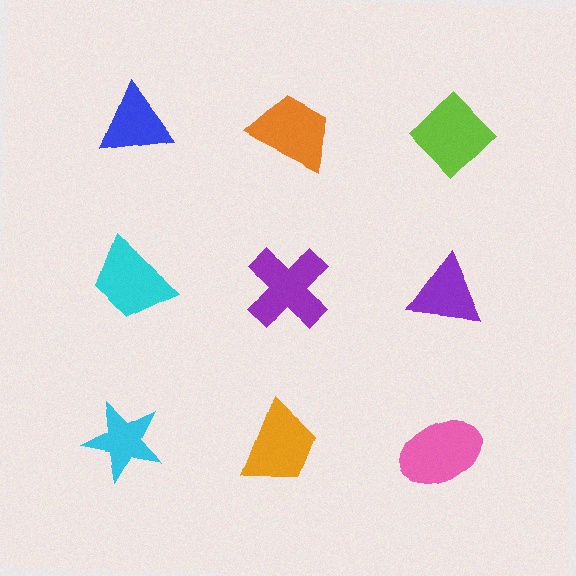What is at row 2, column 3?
A purple triangle.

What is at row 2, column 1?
A cyan trapezoid.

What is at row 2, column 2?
A purple cross.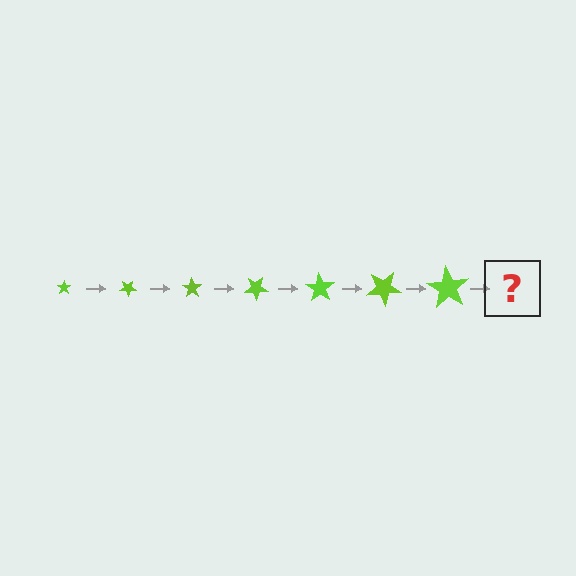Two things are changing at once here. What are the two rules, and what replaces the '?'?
The two rules are that the star grows larger each step and it rotates 35 degrees each step. The '?' should be a star, larger than the previous one and rotated 245 degrees from the start.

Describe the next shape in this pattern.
It should be a star, larger than the previous one and rotated 245 degrees from the start.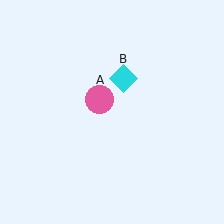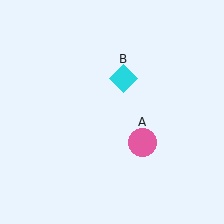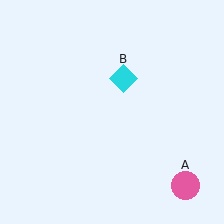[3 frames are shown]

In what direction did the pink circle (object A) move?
The pink circle (object A) moved down and to the right.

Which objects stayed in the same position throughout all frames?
Cyan diamond (object B) remained stationary.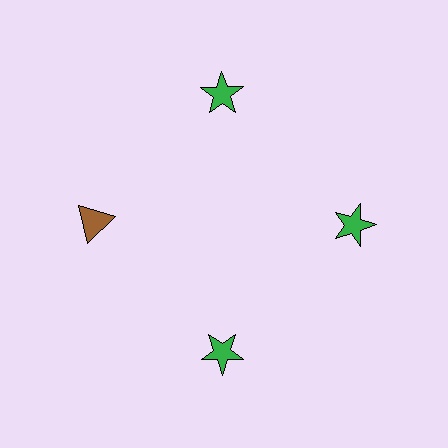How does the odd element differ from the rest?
It differs in both color (brown instead of green) and shape (triangle instead of star).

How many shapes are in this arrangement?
There are 4 shapes arranged in a ring pattern.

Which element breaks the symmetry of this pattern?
The brown triangle at roughly the 9 o'clock position breaks the symmetry. All other shapes are green stars.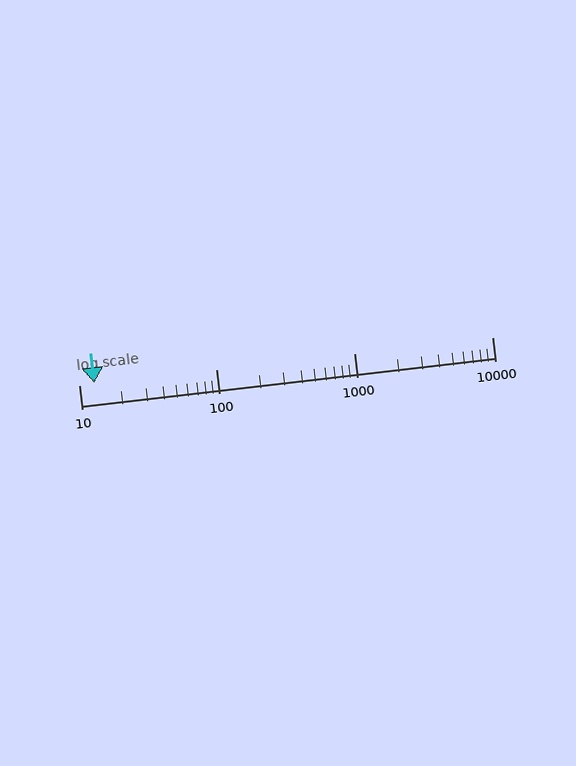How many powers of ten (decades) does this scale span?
The scale spans 3 decades, from 10 to 10000.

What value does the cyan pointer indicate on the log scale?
The pointer indicates approximately 13.